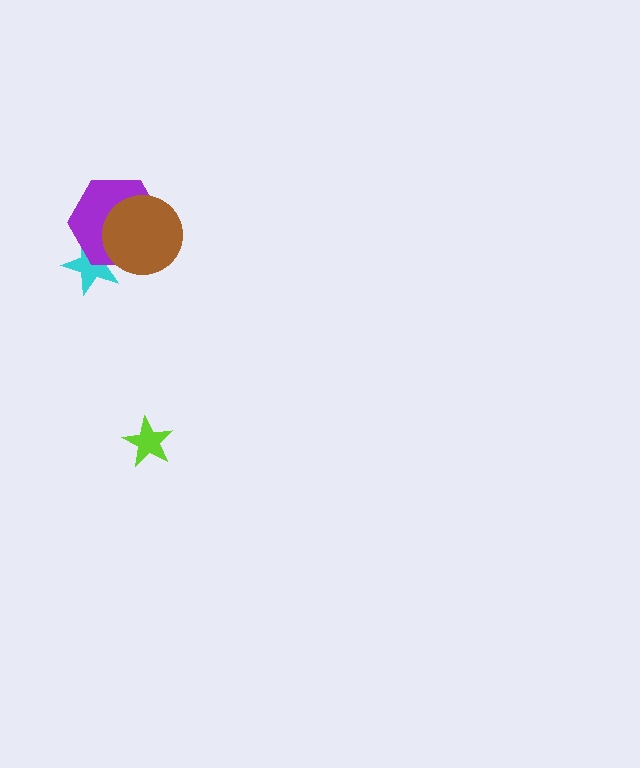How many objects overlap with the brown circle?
2 objects overlap with the brown circle.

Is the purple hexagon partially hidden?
Yes, it is partially covered by another shape.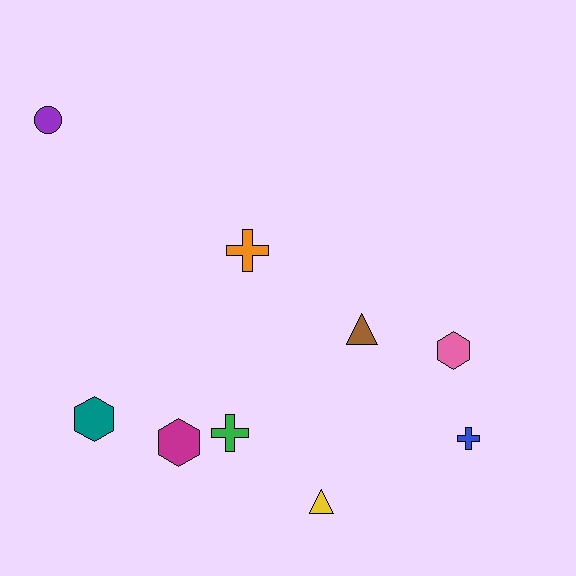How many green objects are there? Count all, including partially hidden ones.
There is 1 green object.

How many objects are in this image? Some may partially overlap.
There are 9 objects.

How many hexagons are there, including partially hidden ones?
There are 3 hexagons.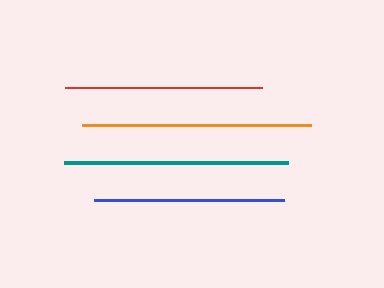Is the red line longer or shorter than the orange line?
The orange line is longer than the red line.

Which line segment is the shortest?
The blue line is the shortest at approximately 190 pixels.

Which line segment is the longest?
The orange line is the longest at approximately 229 pixels.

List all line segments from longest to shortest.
From longest to shortest: orange, teal, red, blue.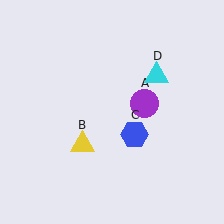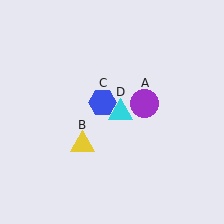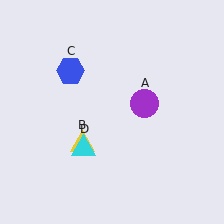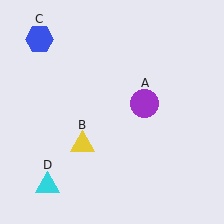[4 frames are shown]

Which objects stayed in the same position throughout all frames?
Purple circle (object A) and yellow triangle (object B) remained stationary.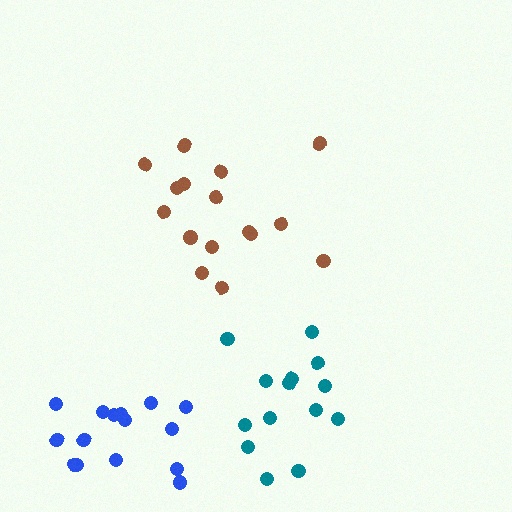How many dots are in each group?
Group 1: 16 dots, Group 2: 15 dots, Group 3: 14 dots (45 total).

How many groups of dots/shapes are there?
There are 3 groups.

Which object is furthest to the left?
The blue cluster is leftmost.